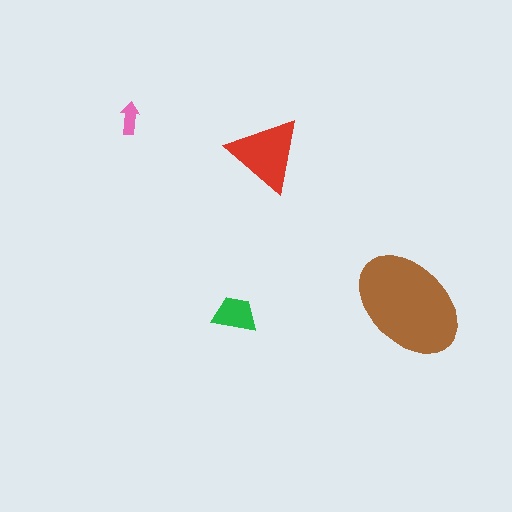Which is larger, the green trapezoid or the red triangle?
The red triangle.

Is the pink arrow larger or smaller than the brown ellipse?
Smaller.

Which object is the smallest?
The pink arrow.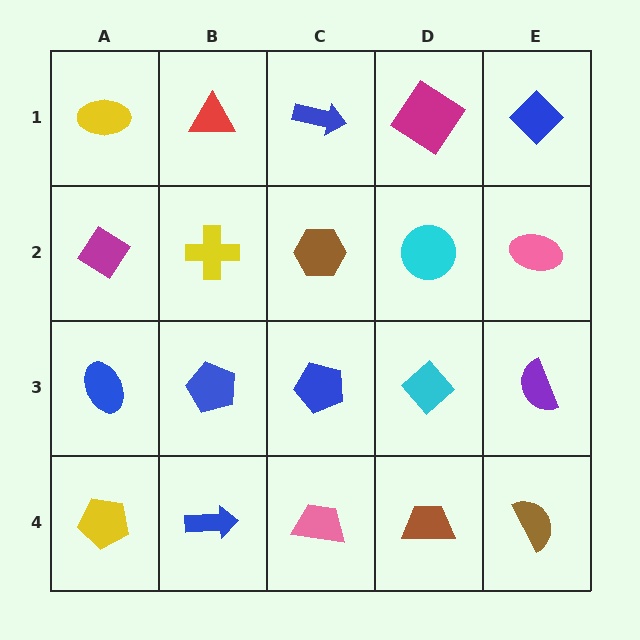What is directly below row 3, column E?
A brown semicircle.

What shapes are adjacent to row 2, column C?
A blue arrow (row 1, column C), a blue pentagon (row 3, column C), a yellow cross (row 2, column B), a cyan circle (row 2, column D).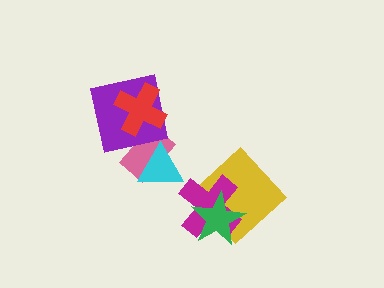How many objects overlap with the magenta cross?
2 objects overlap with the magenta cross.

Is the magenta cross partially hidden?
Yes, it is partially covered by another shape.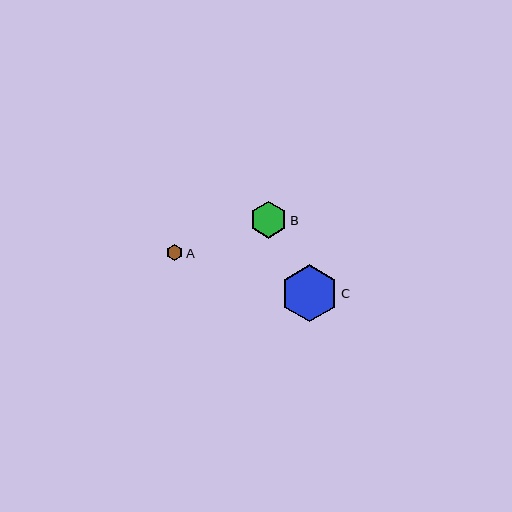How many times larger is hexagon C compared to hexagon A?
Hexagon C is approximately 3.6 times the size of hexagon A.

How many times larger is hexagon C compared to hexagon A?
Hexagon C is approximately 3.6 times the size of hexagon A.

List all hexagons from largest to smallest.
From largest to smallest: C, B, A.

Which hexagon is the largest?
Hexagon C is the largest with a size of approximately 57 pixels.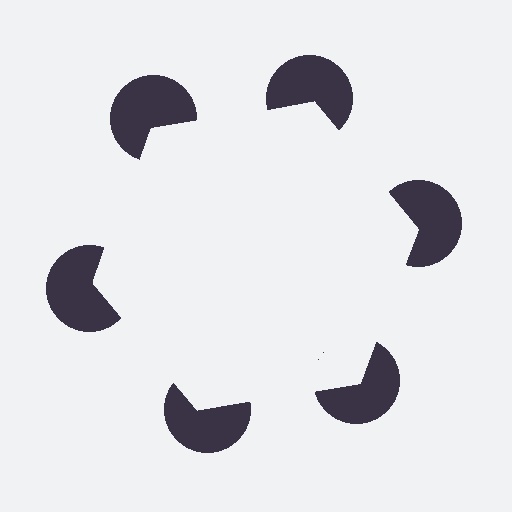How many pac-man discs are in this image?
There are 6 — one at each vertex of the illusory hexagon.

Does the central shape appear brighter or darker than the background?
It typically appears slightly brighter than the background, even though no actual brightness change is drawn.